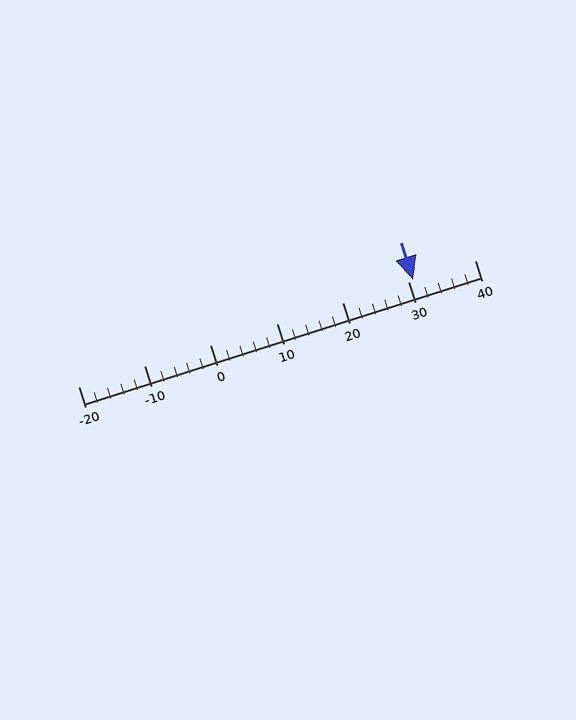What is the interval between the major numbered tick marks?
The major tick marks are spaced 10 units apart.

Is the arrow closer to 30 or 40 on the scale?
The arrow is closer to 30.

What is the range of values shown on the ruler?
The ruler shows values from -20 to 40.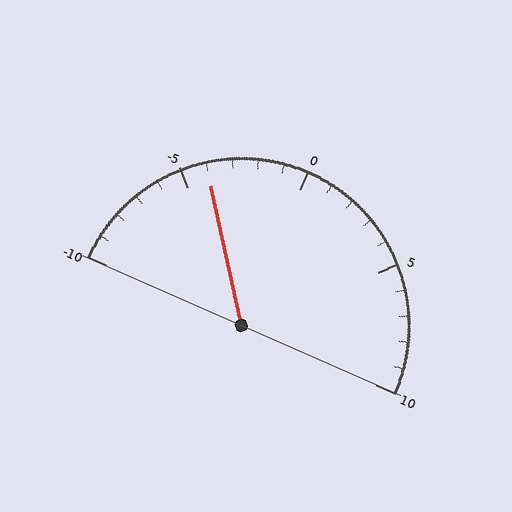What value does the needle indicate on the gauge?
The needle indicates approximately -4.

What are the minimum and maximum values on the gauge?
The gauge ranges from -10 to 10.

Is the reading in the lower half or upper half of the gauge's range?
The reading is in the lower half of the range (-10 to 10).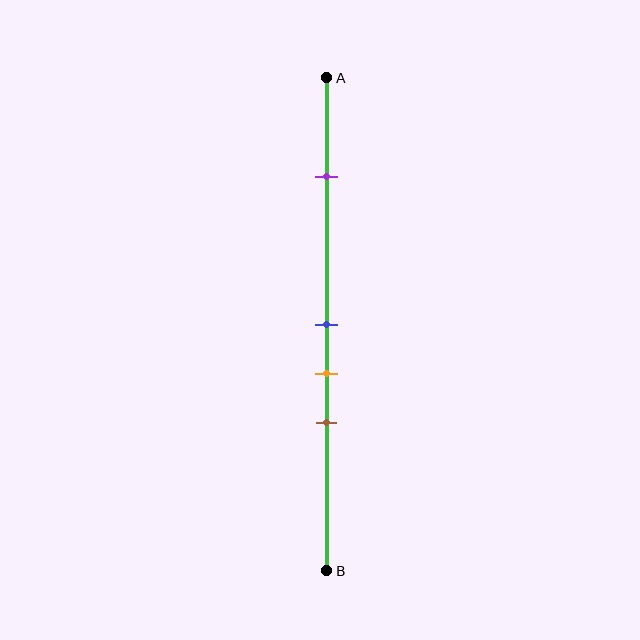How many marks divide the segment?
There are 4 marks dividing the segment.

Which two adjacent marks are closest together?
The blue and orange marks are the closest adjacent pair.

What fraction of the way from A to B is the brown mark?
The brown mark is approximately 70% (0.7) of the way from A to B.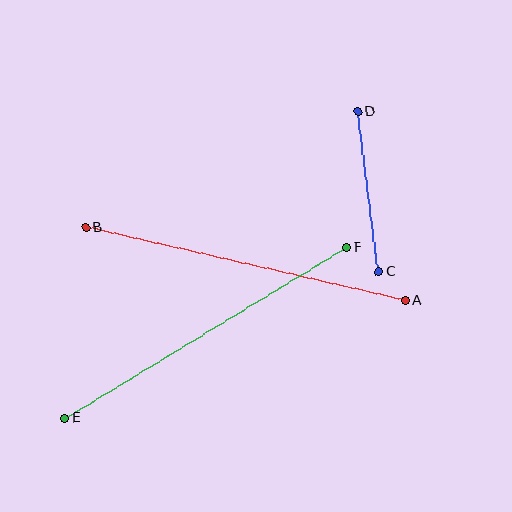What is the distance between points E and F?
The distance is approximately 329 pixels.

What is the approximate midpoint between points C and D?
The midpoint is at approximately (368, 192) pixels.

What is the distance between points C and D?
The distance is approximately 162 pixels.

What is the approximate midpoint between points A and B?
The midpoint is at approximately (246, 264) pixels.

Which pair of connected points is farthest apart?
Points E and F are farthest apart.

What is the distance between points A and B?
The distance is approximately 328 pixels.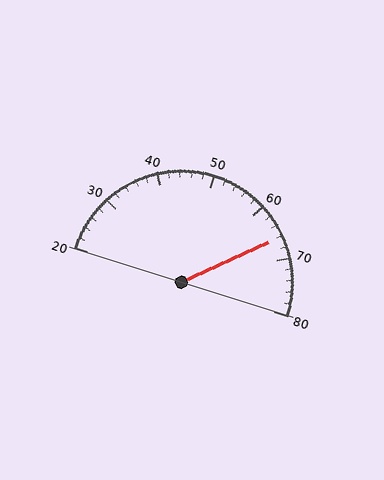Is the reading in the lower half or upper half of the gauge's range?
The reading is in the upper half of the range (20 to 80).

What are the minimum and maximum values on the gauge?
The gauge ranges from 20 to 80.